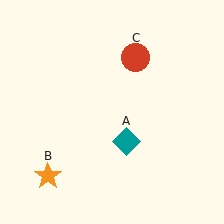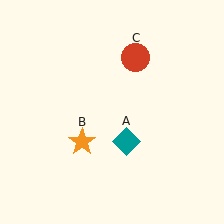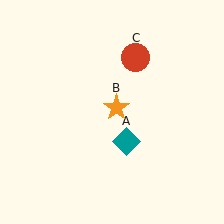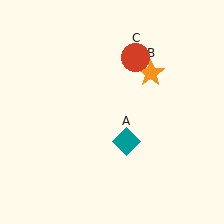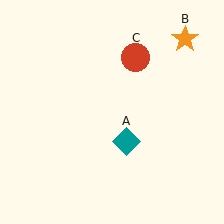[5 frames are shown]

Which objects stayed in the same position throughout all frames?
Teal diamond (object A) and red circle (object C) remained stationary.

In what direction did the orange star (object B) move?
The orange star (object B) moved up and to the right.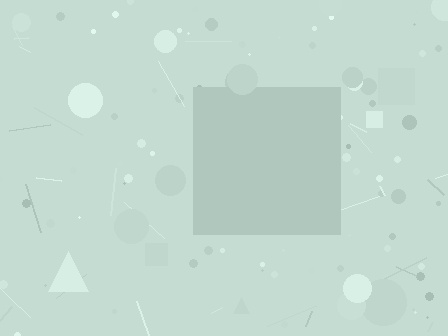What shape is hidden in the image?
A square is hidden in the image.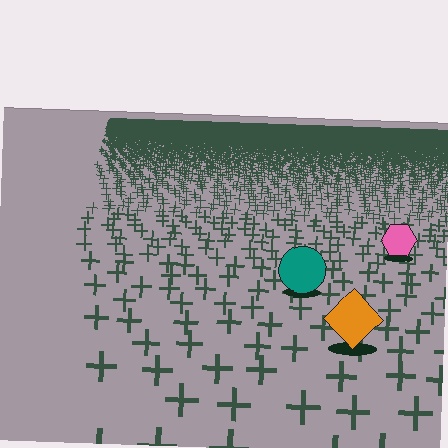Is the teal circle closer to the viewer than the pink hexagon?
Yes. The teal circle is closer — you can tell from the texture gradient: the ground texture is coarser near it.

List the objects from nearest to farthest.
From nearest to farthest: the orange diamond, the teal circle, the pink hexagon.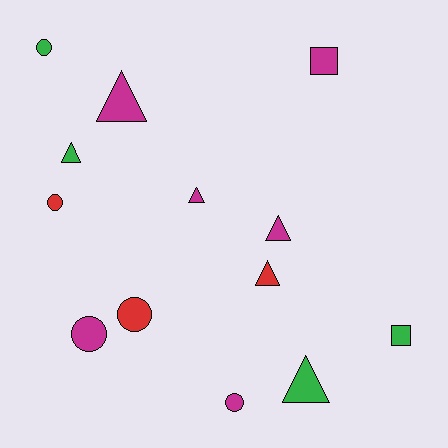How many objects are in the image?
There are 13 objects.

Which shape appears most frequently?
Triangle, with 6 objects.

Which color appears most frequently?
Magenta, with 6 objects.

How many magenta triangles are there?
There are 3 magenta triangles.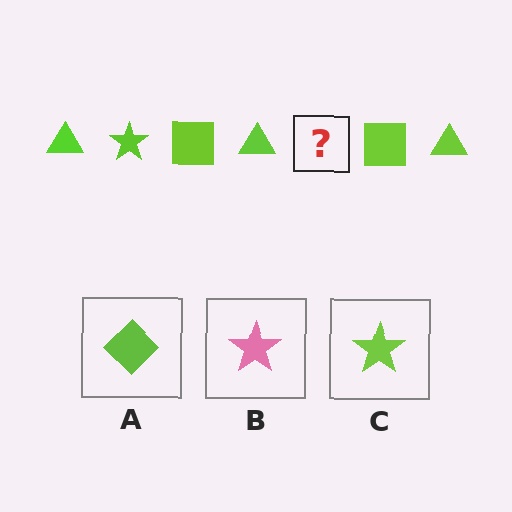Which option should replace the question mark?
Option C.